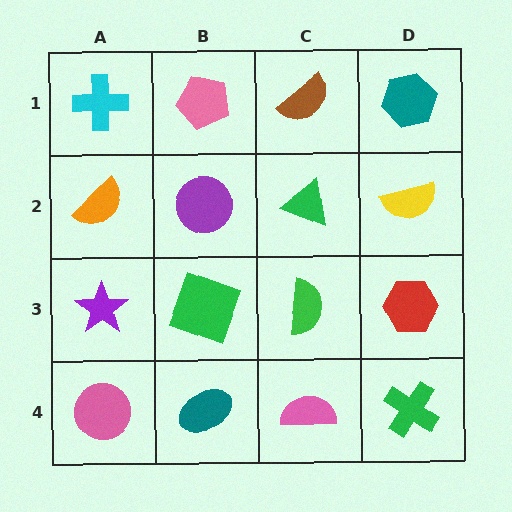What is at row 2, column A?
An orange semicircle.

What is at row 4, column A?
A pink circle.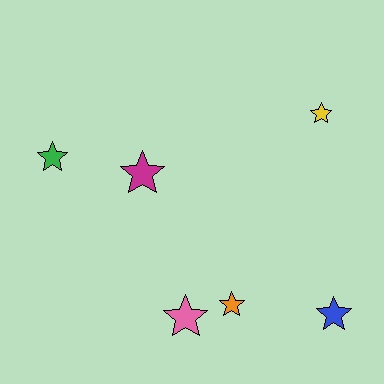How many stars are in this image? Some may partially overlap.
There are 6 stars.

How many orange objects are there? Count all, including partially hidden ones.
There is 1 orange object.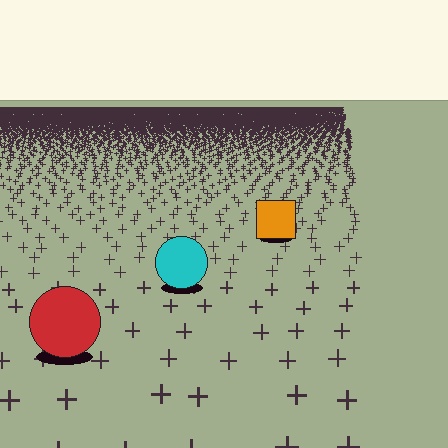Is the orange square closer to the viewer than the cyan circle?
No. The cyan circle is closer — you can tell from the texture gradient: the ground texture is coarser near it.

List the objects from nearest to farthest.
From nearest to farthest: the red circle, the cyan circle, the orange square.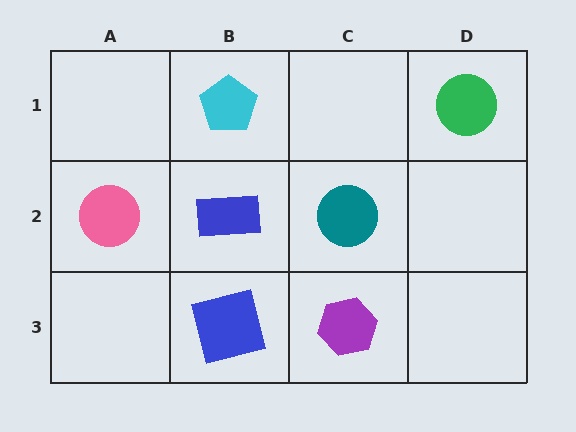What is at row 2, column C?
A teal circle.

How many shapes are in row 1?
2 shapes.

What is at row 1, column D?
A green circle.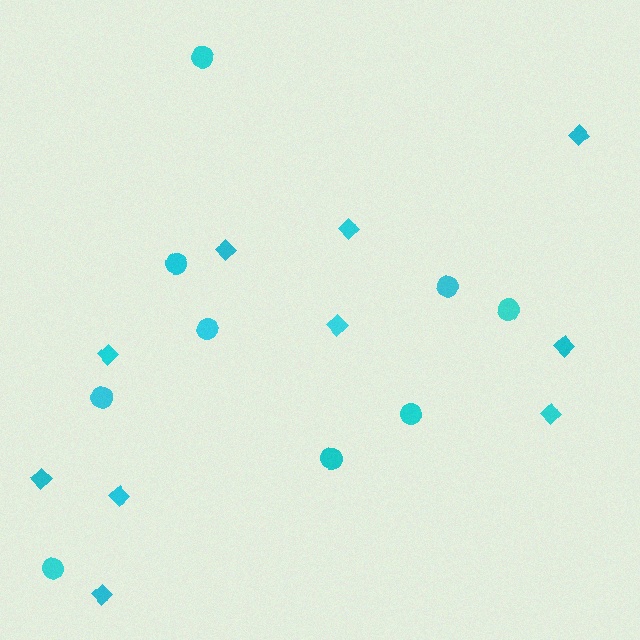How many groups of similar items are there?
There are 2 groups: one group of circles (9) and one group of diamonds (10).